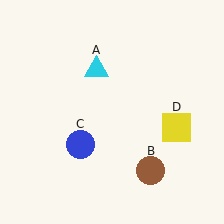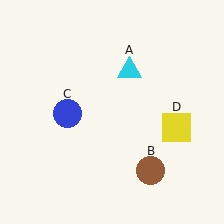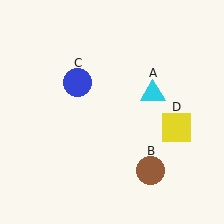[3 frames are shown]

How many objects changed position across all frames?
2 objects changed position: cyan triangle (object A), blue circle (object C).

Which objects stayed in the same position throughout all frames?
Brown circle (object B) and yellow square (object D) remained stationary.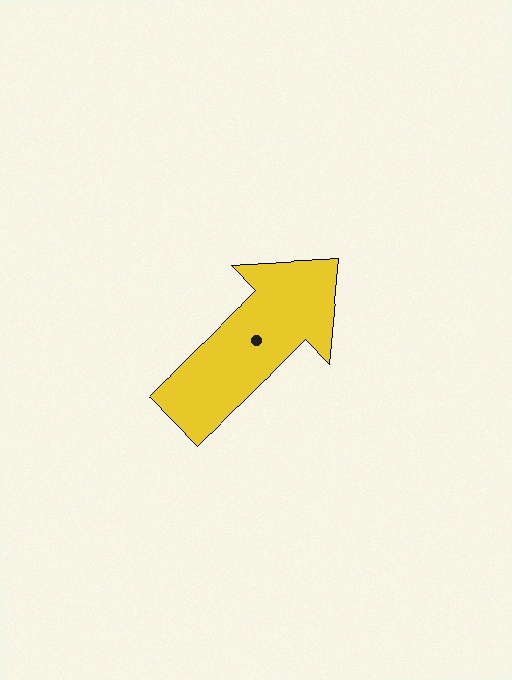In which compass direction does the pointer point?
Northeast.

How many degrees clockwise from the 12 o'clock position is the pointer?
Approximately 46 degrees.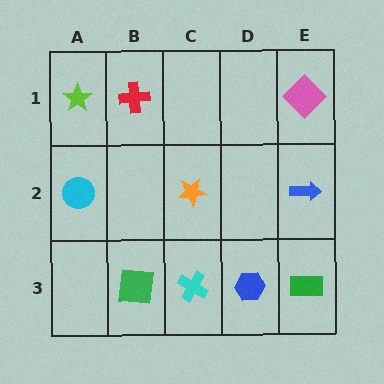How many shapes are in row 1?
3 shapes.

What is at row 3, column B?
A green square.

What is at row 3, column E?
A green rectangle.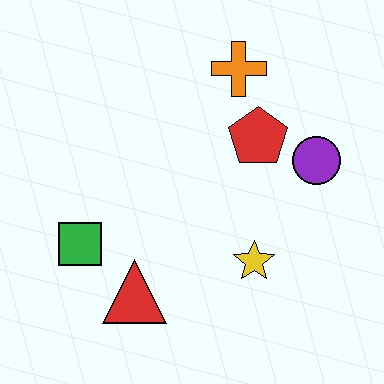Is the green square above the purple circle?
No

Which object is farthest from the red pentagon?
The green square is farthest from the red pentagon.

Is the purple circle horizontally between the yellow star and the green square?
No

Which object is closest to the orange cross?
The red pentagon is closest to the orange cross.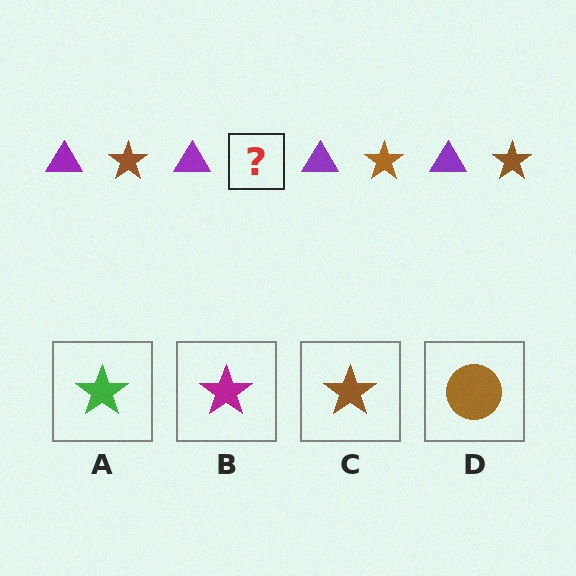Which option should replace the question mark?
Option C.